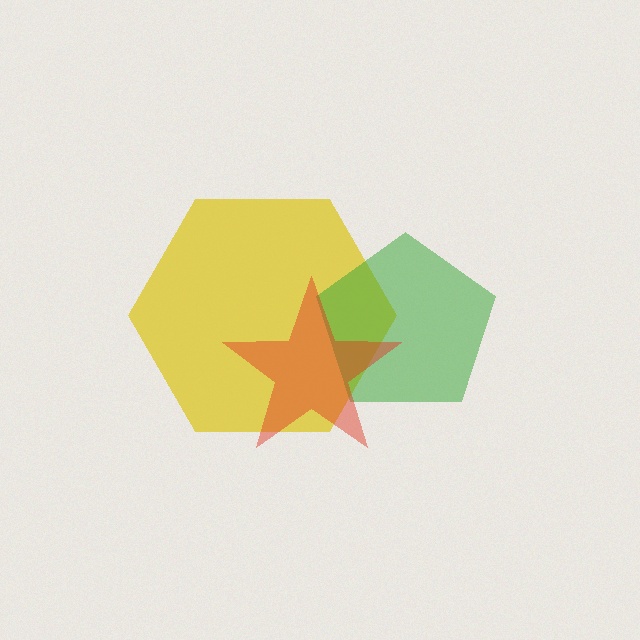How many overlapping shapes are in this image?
There are 3 overlapping shapes in the image.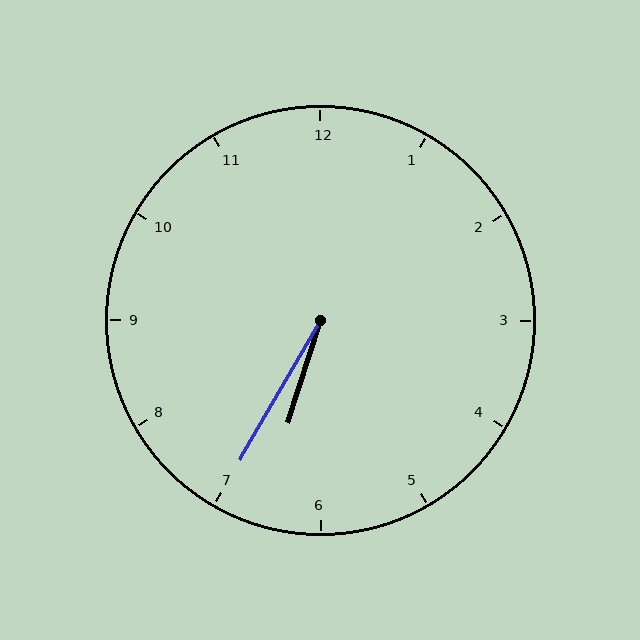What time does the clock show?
6:35.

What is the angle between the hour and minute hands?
Approximately 12 degrees.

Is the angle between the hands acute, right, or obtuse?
It is acute.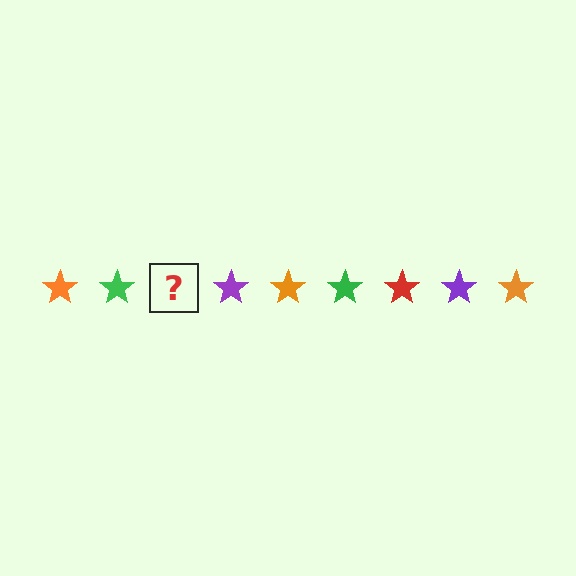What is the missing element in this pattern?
The missing element is a red star.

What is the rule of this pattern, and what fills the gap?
The rule is that the pattern cycles through orange, green, red, purple stars. The gap should be filled with a red star.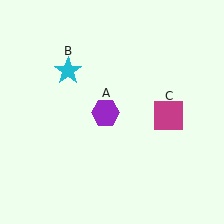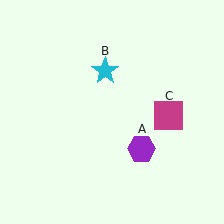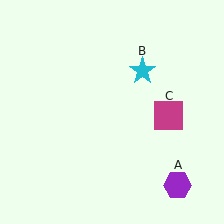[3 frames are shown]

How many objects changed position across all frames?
2 objects changed position: purple hexagon (object A), cyan star (object B).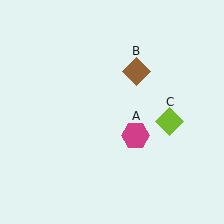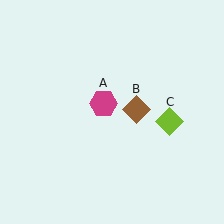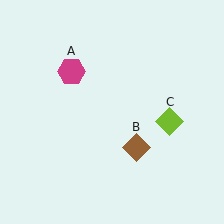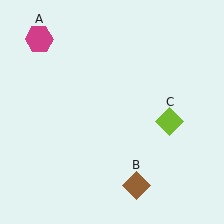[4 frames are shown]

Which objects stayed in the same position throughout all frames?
Lime diamond (object C) remained stationary.